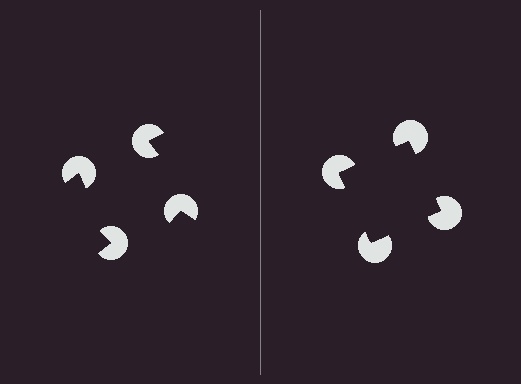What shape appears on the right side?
An illusory square.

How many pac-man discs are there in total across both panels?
8 — 4 on each side.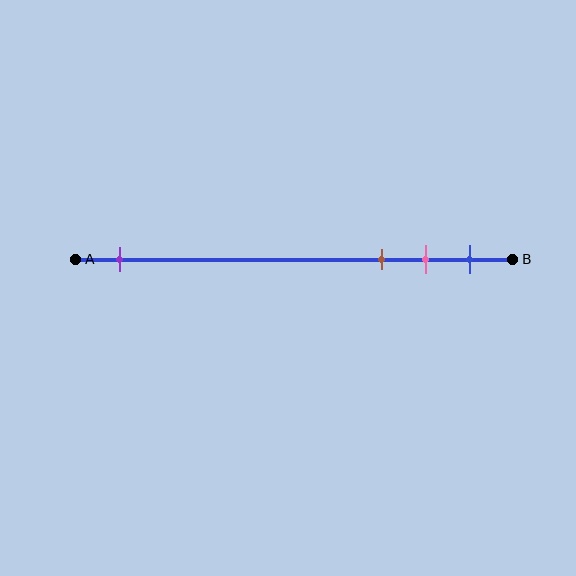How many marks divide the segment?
There are 4 marks dividing the segment.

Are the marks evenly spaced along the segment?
No, the marks are not evenly spaced.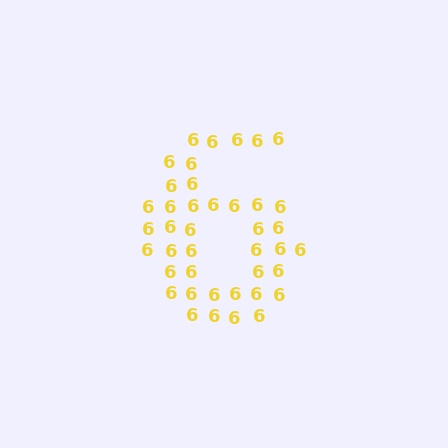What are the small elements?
The small elements are digit 6's.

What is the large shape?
The large shape is the digit 6.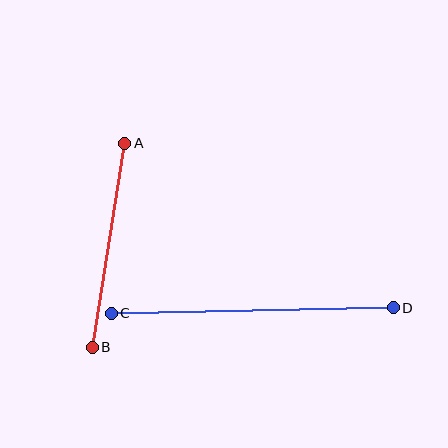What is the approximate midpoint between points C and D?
The midpoint is at approximately (252, 311) pixels.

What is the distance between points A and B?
The distance is approximately 207 pixels.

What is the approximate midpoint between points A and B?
The midpoint is at approximately (108, 245) pixels.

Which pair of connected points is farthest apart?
Points C and D are farthest apart.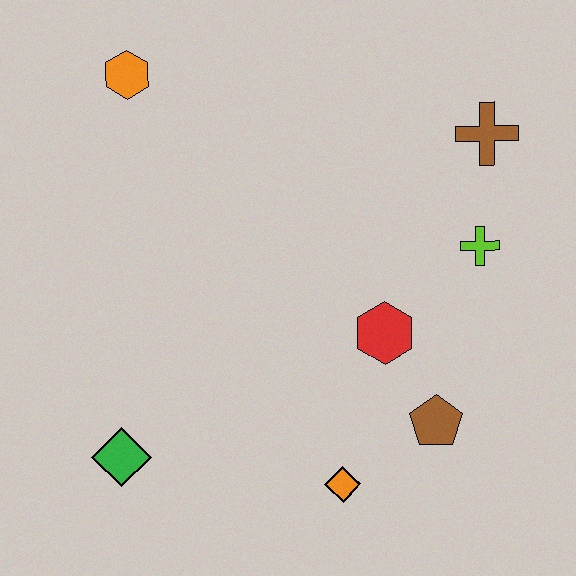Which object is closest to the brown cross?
The lime cross is closest to the brown cross.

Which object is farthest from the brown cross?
The green diamond is farthest from the brown cross.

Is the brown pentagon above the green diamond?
Yes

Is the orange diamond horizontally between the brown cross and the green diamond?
Yes